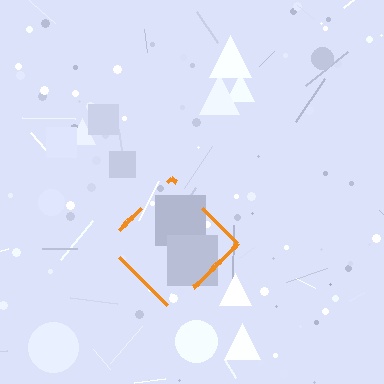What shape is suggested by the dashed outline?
The dashed outline suggests a diamond.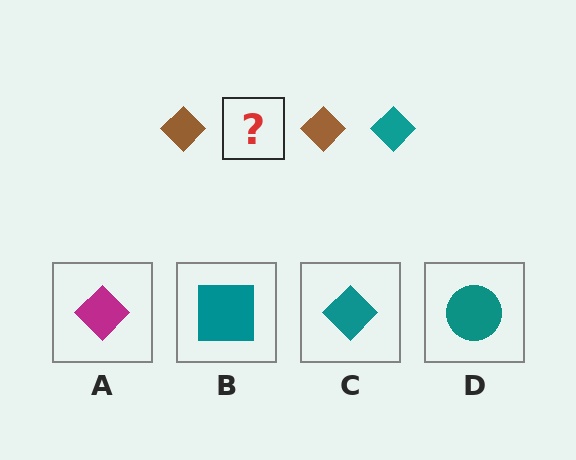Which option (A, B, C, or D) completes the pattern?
C.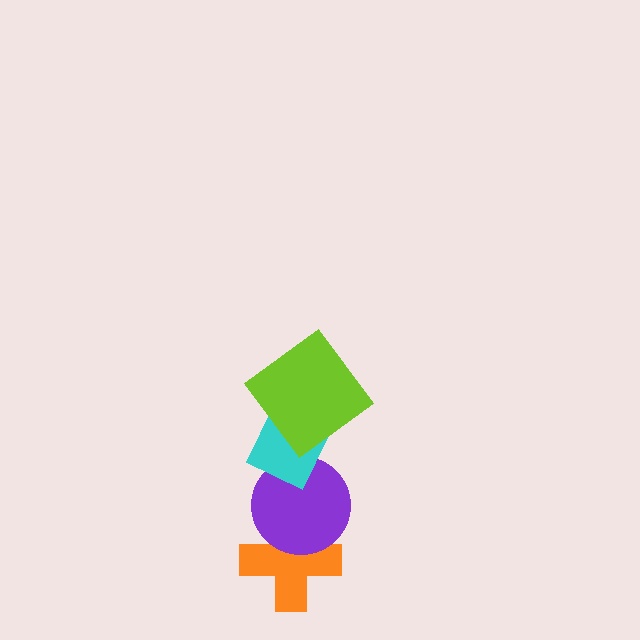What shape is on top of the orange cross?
The purple circle is on top of the orange cross.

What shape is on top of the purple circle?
The cyan diamond is on top of the purple circle.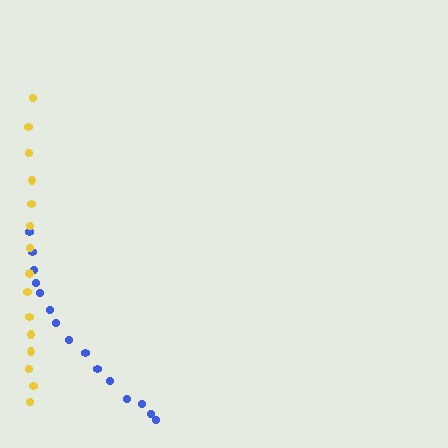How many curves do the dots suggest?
There are 2 distinct paths.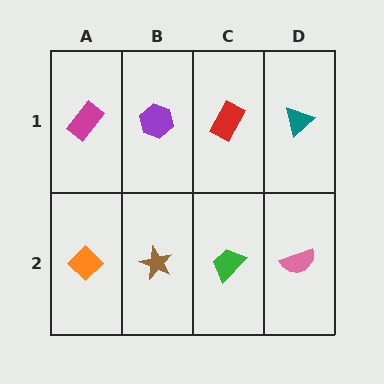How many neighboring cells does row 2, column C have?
3.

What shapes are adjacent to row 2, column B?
A purple hexagon (row 1, column B), an orange diamond (row 2, column A), a green trapezoid (row 2, column C).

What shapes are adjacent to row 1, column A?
An orange diamond (row 2, column A), a purple hexagon (row 1, column B).